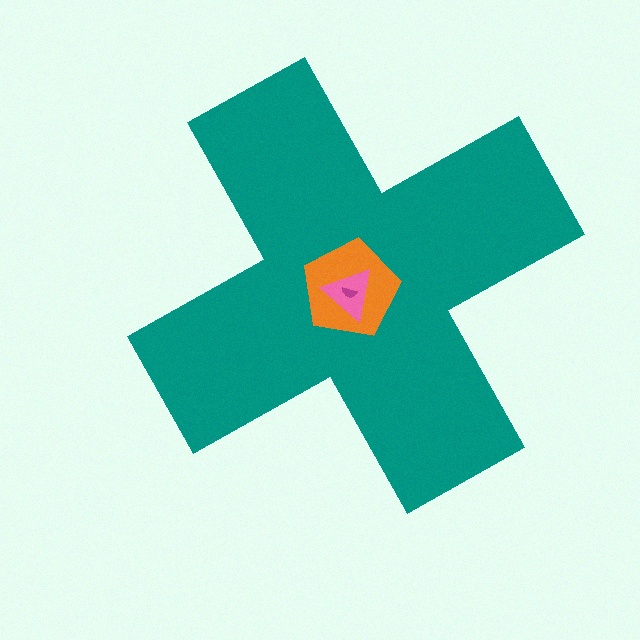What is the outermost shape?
The teal cross.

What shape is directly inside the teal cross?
The orange pentagon.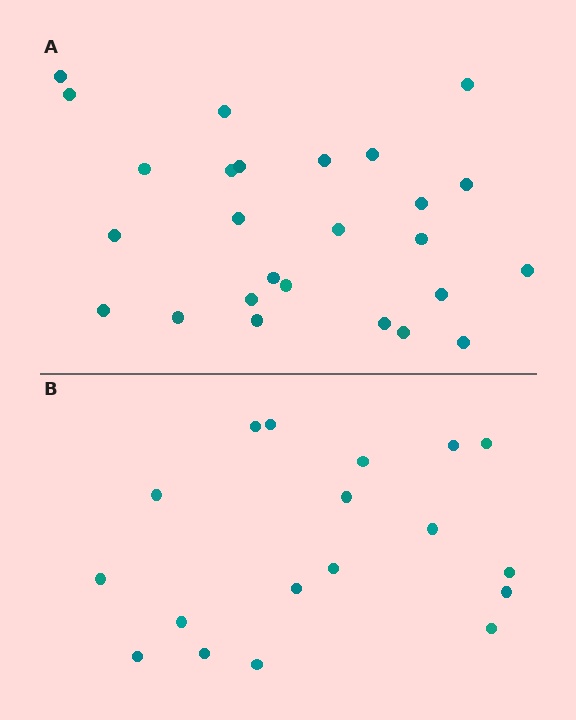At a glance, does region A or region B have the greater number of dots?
Region A (the top region) has more dots.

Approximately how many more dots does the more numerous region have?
Region A has roughly 8 or so more dots than region B.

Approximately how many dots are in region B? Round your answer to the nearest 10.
About 20 dots. (The exact count is 18, which rounds to 20.)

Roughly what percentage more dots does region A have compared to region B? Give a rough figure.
About 45% more.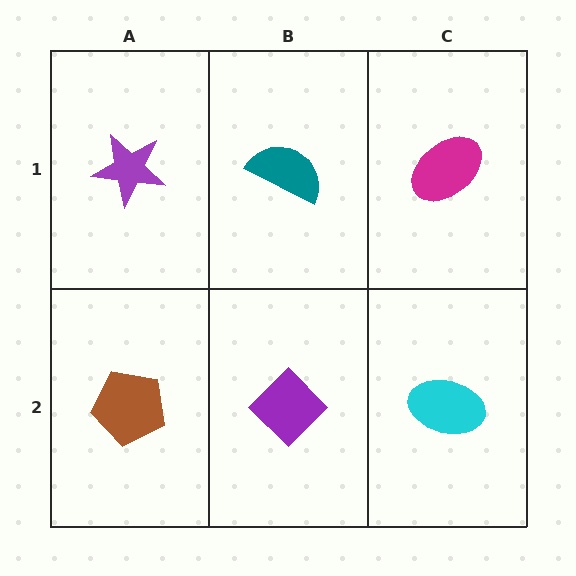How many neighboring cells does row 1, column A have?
2.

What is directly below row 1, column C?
A cyan ellipse.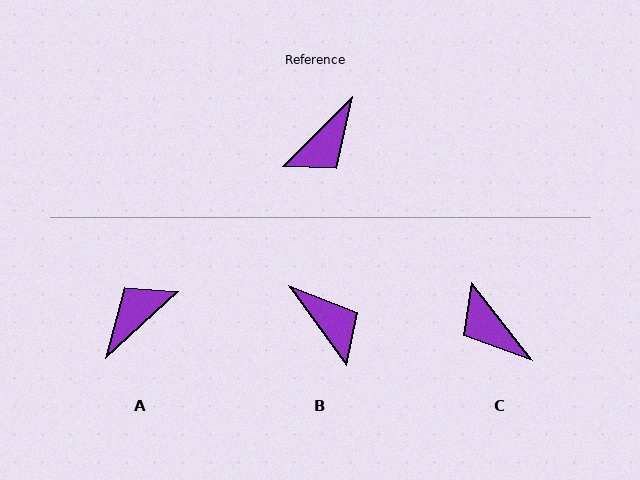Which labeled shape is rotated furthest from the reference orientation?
A, about 178 degrees away.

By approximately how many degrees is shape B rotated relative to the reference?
Approximately 81 degrees counter-clockwise.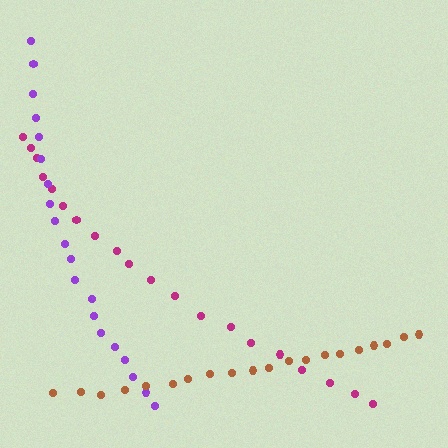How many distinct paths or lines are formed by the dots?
There are 3 distinct paths.